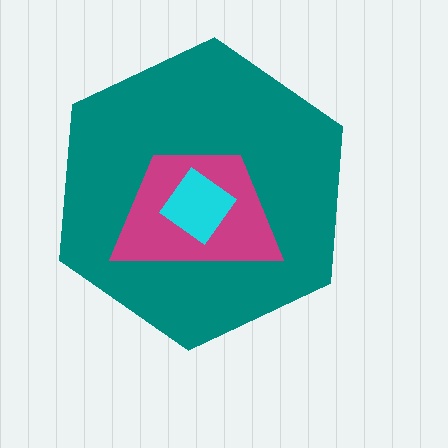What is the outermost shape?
The teal hexagon.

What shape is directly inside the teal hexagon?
The magenta trapezoid.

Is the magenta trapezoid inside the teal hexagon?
Yes.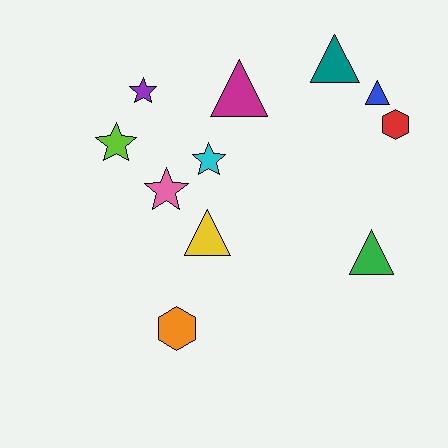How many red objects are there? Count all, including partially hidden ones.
There is 1 red object.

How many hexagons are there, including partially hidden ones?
There are 2 hexagons.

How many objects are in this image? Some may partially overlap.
There are 11 objects.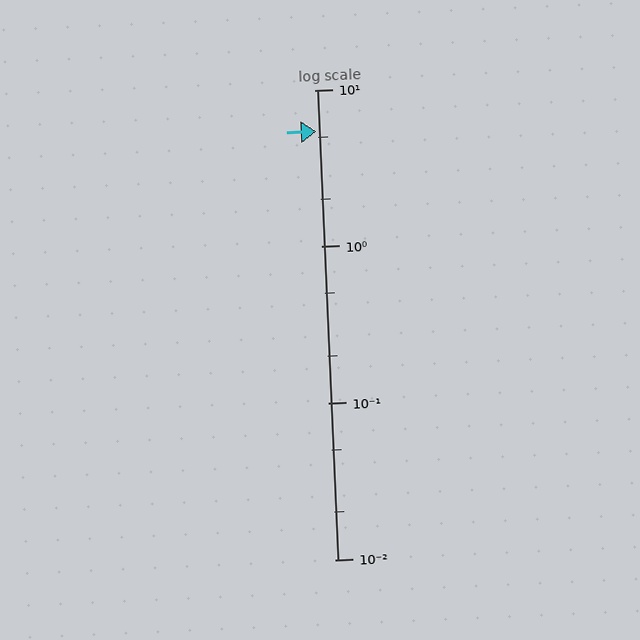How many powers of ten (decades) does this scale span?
The scale spans 3 decades, from 0.01 to 10.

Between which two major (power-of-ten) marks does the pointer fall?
The pointer is between 1 and 10.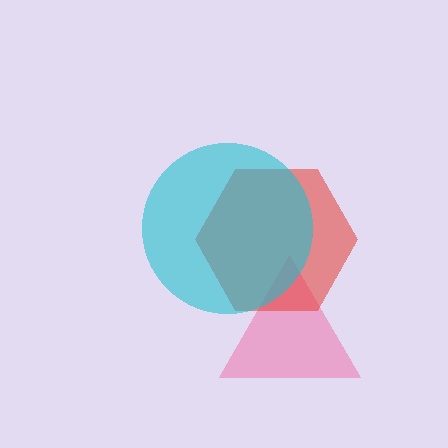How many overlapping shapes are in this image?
There are 3 overlapping shapes in the image.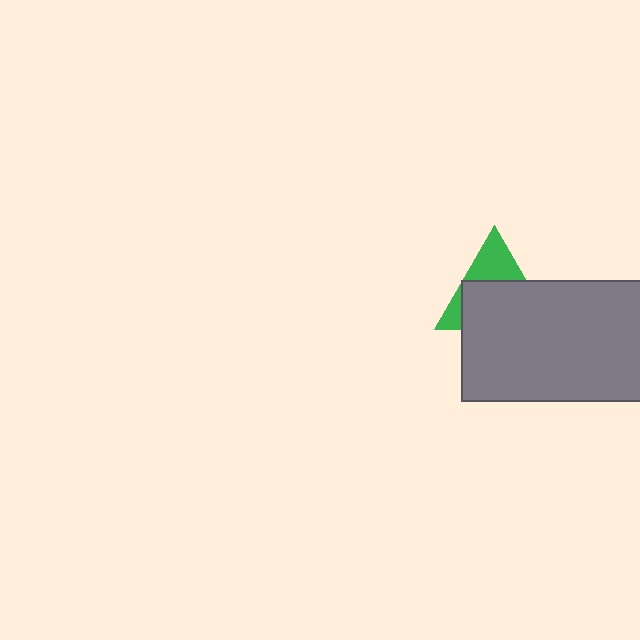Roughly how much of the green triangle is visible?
A small part of it is visible (roughly 38%).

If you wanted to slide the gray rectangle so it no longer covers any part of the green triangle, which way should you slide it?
Slide it down — that is the most direct way to separate the two shapes.